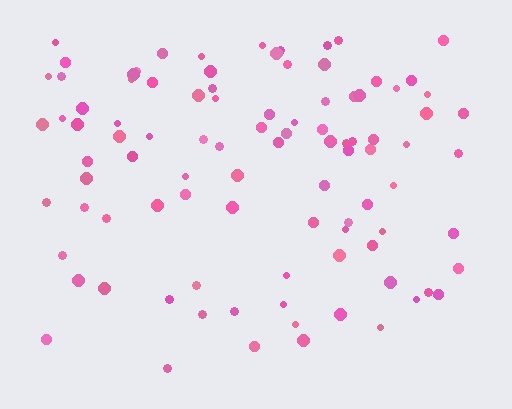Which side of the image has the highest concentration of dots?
The top.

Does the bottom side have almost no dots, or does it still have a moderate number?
Still a moderate number, just noticeably fewer than the top.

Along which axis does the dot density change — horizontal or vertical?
Vertical.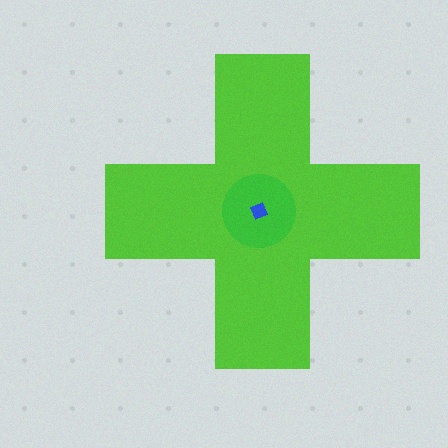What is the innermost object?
The blue diamond.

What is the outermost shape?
The lime cross.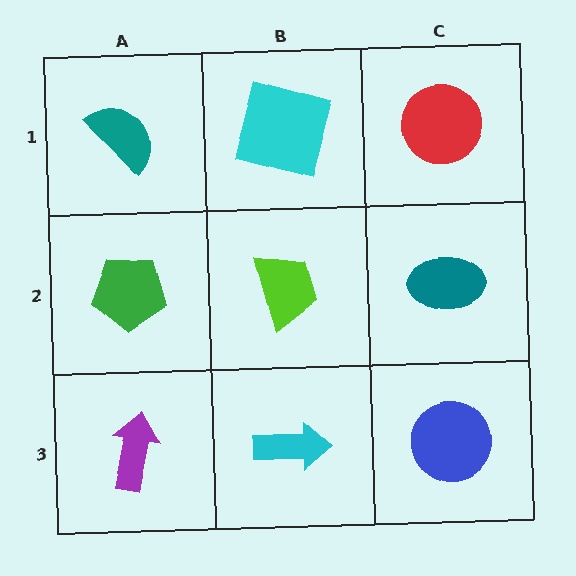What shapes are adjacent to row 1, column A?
A green pentagon (row 2, column A), a cyan square (row 1, column B).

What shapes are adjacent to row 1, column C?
A teal ellipse (row 2, column C), a cyan square (row 1, column B).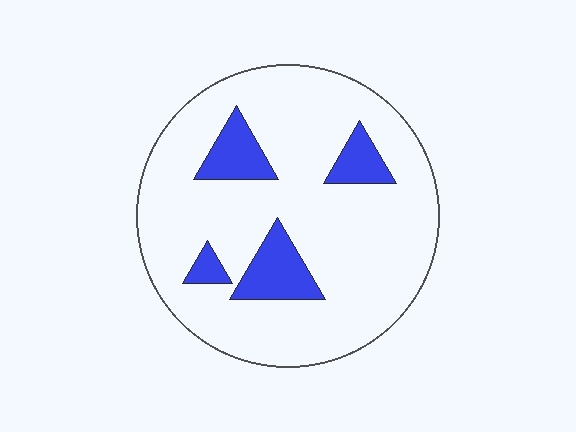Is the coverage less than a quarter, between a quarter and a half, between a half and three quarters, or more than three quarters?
Less than a quarter.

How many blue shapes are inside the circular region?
4.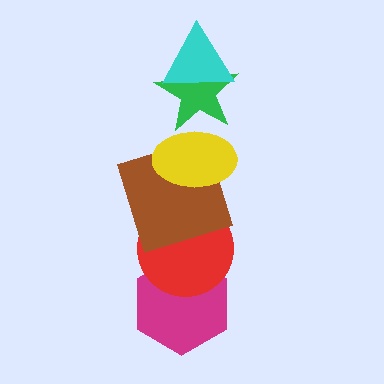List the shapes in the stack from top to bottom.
From top to bottom: the cyan triangle, the green star, the yellow ellipse, the brown square, the red circle, the magenta hexagon.